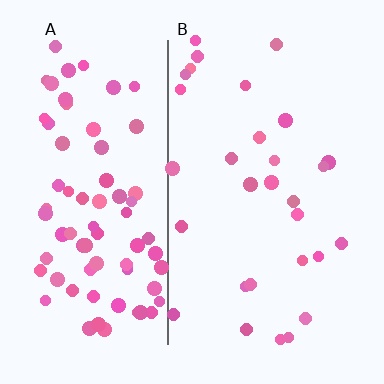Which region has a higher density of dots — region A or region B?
A (the left).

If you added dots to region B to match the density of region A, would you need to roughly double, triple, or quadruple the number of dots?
Approximately triple.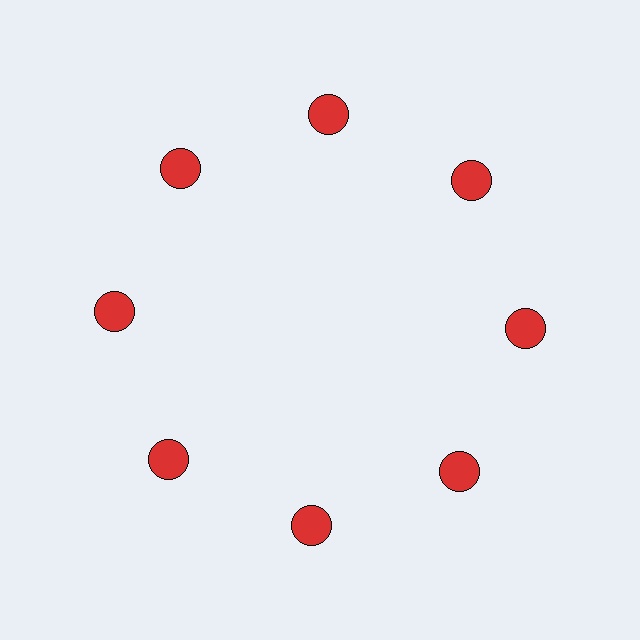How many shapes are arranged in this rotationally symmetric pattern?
There are 8 shapes, arranged in 8 groups of 1.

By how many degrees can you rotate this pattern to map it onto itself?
The pattern maps onto itself every 45 degrees of rotation.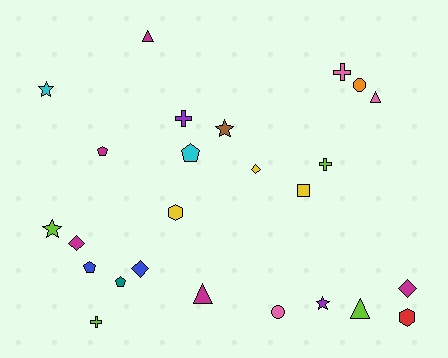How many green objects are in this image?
There are no green objects.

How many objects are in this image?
There are 25 objects.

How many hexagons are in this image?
There are 2 hexagons.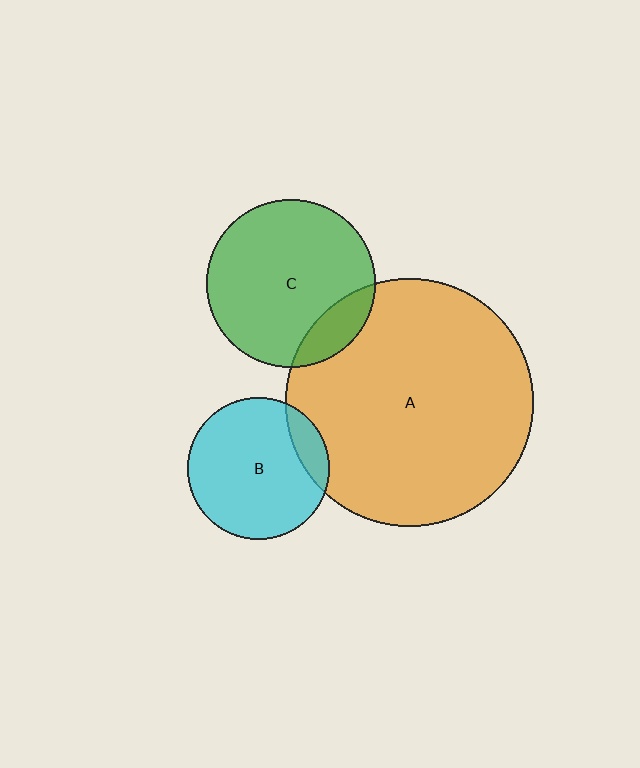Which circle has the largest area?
Circle A (orange).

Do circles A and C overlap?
Yes.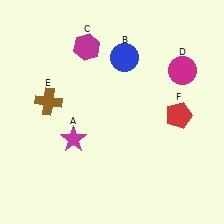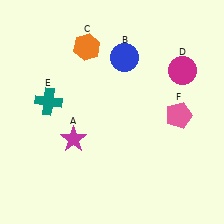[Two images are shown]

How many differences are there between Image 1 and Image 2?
There are 3 differences between the two images.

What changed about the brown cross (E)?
In Image 1, E is brown. In Image 2, it changed to teal.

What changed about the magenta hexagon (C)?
In Image 1, C is magenta. In Image 2, it changed to orange.